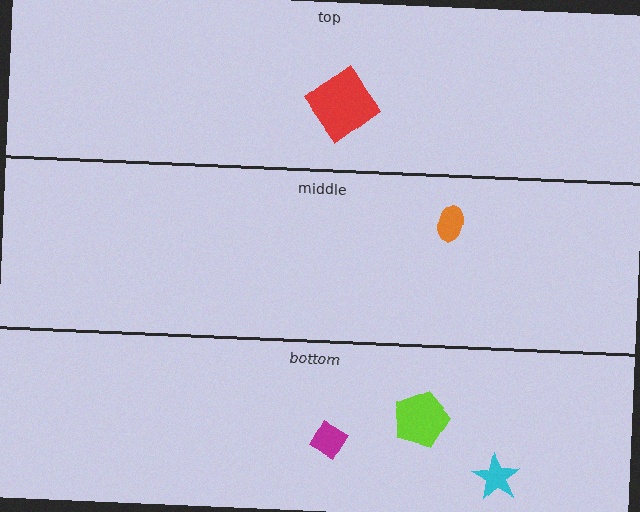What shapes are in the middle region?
The orange ellipse.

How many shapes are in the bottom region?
3.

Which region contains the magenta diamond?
The bottom region.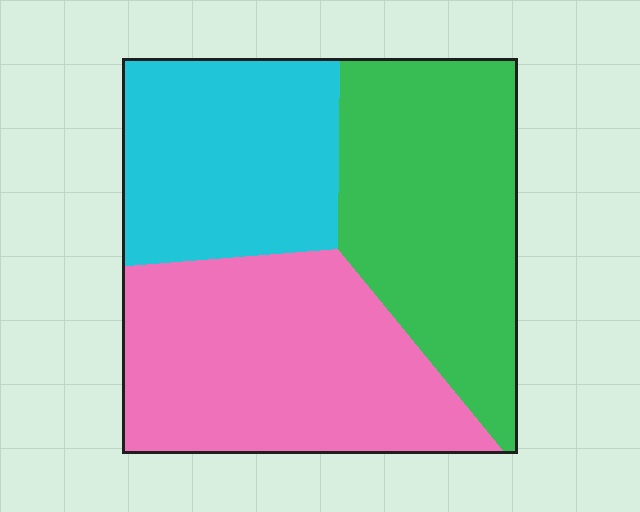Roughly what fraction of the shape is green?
Green covers around 35% of the shape.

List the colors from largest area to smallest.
From largest to smallest: pink, green, cyan.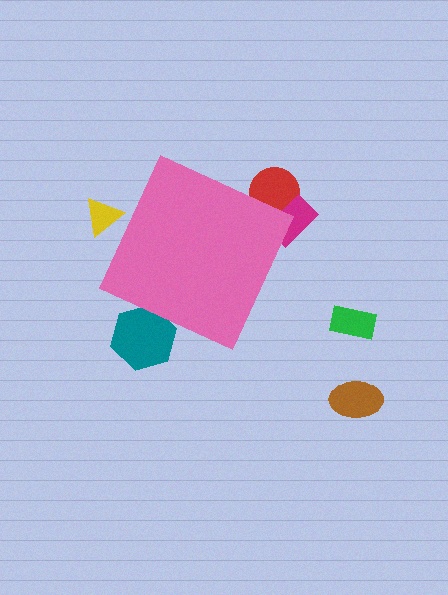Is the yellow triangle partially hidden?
Yes, the yellow triangle is partially hidden behind the pink diamond.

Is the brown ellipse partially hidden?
No, the brown ellipse is fully visible.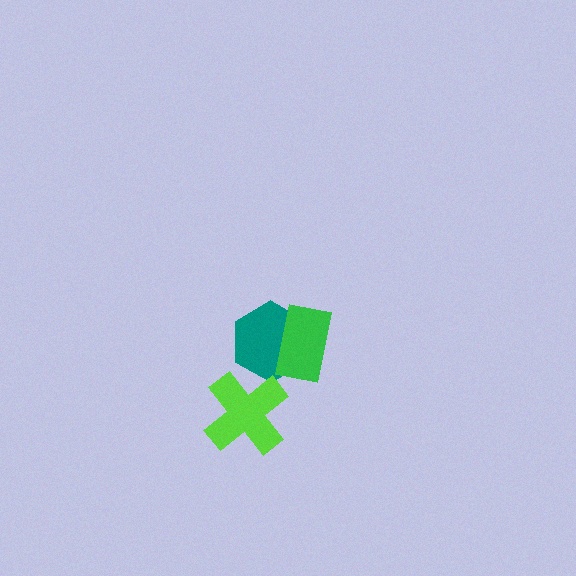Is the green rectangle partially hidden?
No, no other shape covers it.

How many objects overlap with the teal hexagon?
2 objects overlap with the teal hexagon.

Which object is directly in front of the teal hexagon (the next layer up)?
The lime cross is directly in front of the teal hexagon.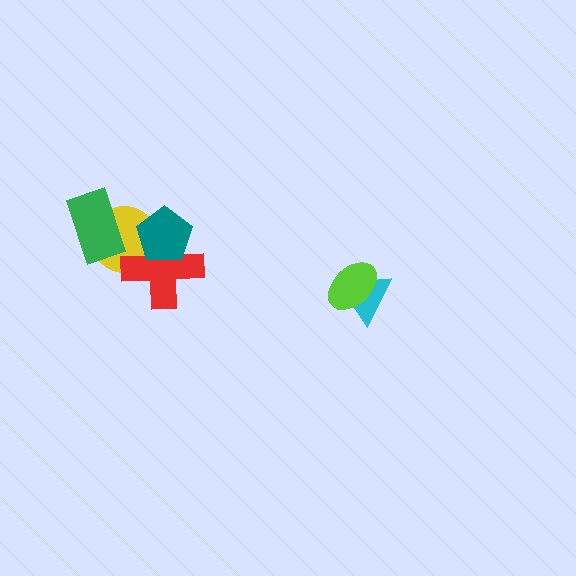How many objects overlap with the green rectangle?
1 object overlaps with the green rectangle.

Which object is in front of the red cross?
The teal pentagon is in front of the red cross.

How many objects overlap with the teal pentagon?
2 objects overlap with the teal pentagon.